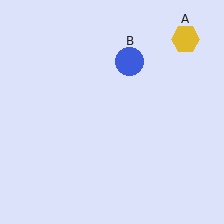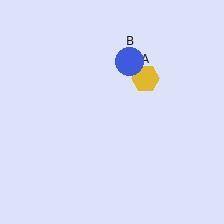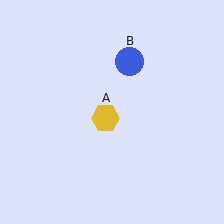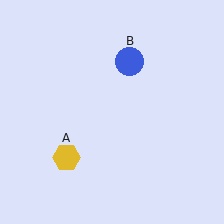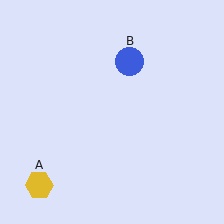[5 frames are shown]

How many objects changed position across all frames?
1 object changed position: yellow hexagon (object A).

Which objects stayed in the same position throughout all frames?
Blue circle (object B) remained stationary.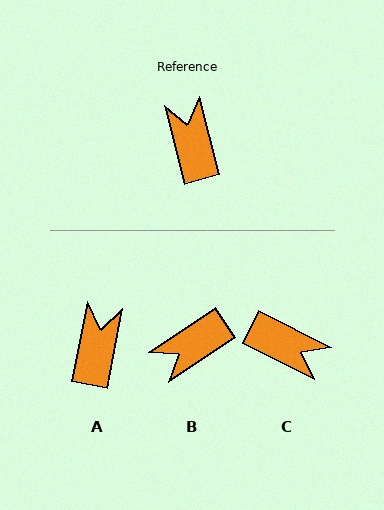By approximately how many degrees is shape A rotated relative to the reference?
Approximately 26 degrees clockwise.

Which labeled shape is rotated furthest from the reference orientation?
C, about 132 degrees away.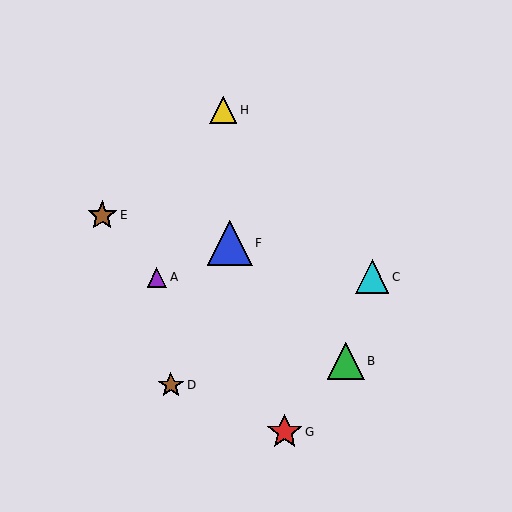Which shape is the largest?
The blue triangle (labeled F) is the largest.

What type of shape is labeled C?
Shape C is a cyan triangle.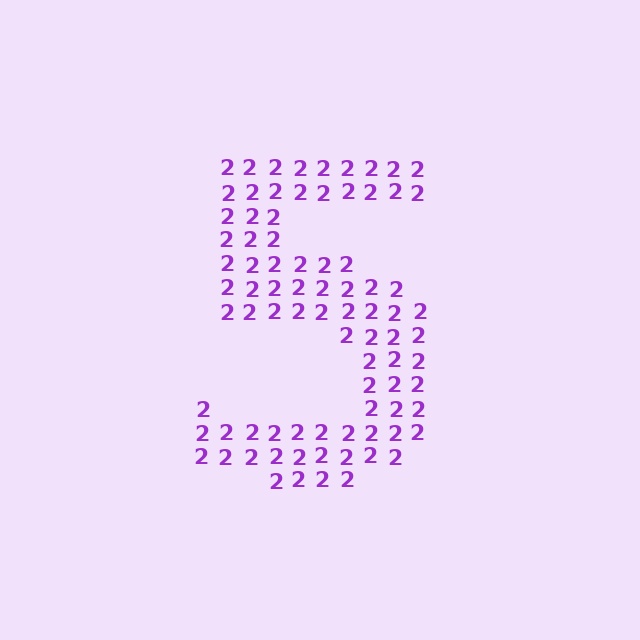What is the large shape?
The large shape is the digit 5.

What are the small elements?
The small elements are digit 2's.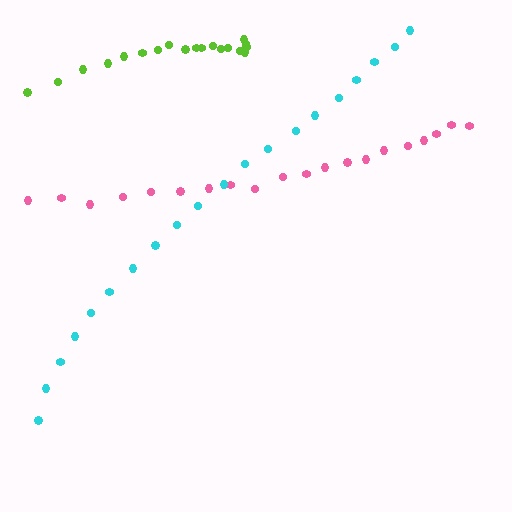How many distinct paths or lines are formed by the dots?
There are 3 distinct paths.